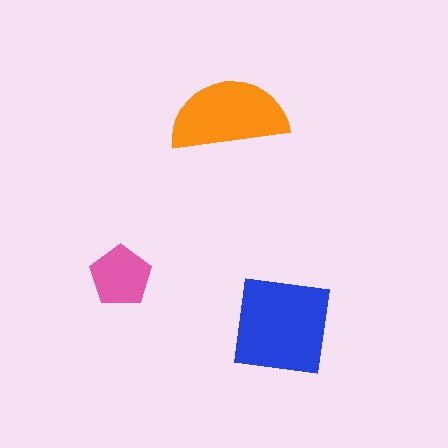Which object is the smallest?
The pink pentagon.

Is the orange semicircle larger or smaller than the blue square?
Smaller.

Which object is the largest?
The blue square.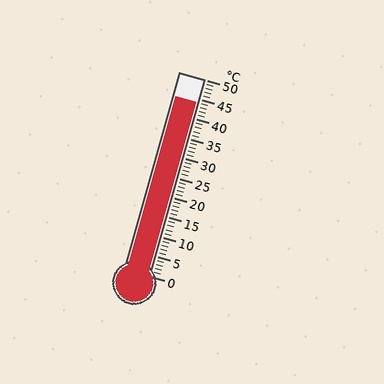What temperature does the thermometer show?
The thermometer shows approximately 44°C.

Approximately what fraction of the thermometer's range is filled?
The thermometer is filled to approximately 90% of its range.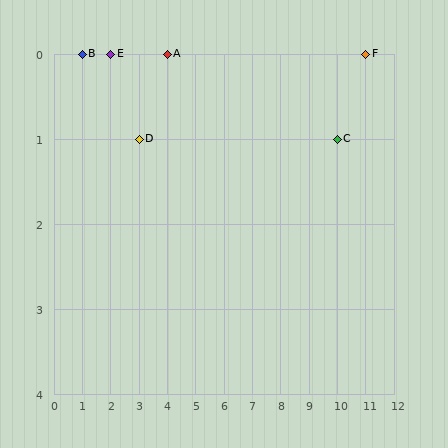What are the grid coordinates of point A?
Point A is at grid coordinates (4, 0).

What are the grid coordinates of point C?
Point C is at grid coordinates (10, 1).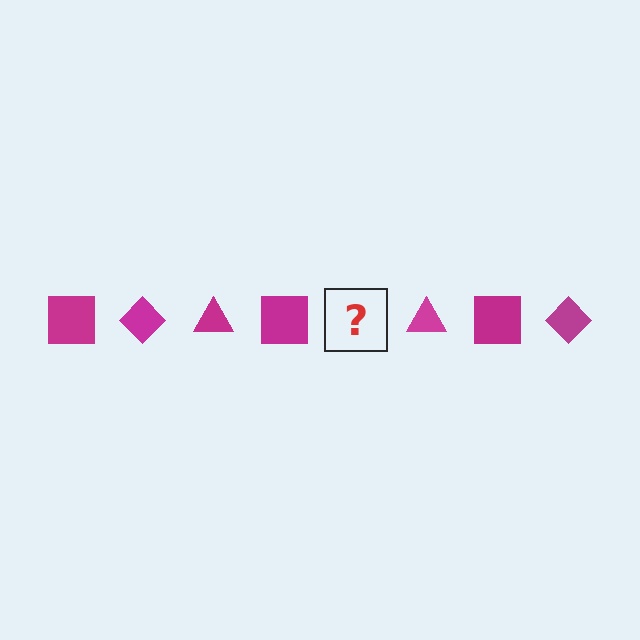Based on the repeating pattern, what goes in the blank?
The blank should be a magenta diamond.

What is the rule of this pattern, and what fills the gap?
The rule is that the pattern cycles through square, diamond, triangle shapes in magenta. The gap should be filled with a magenta diamond.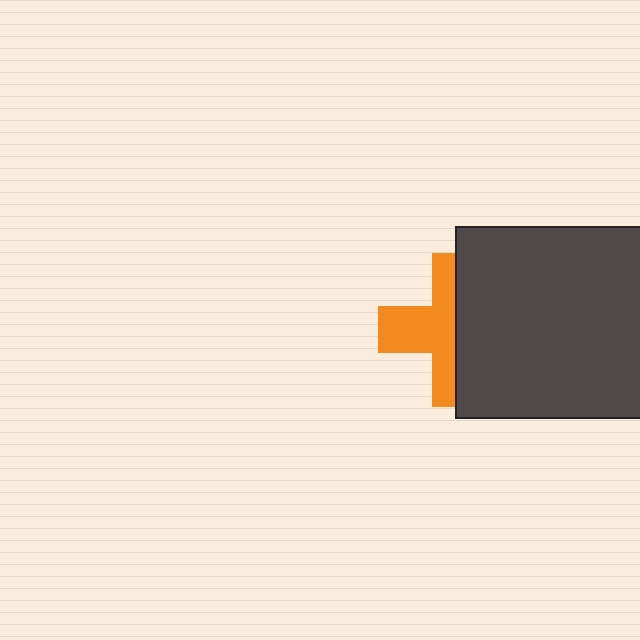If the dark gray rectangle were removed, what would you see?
You would see the complete orange cross.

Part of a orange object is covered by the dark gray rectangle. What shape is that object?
It is a cross.